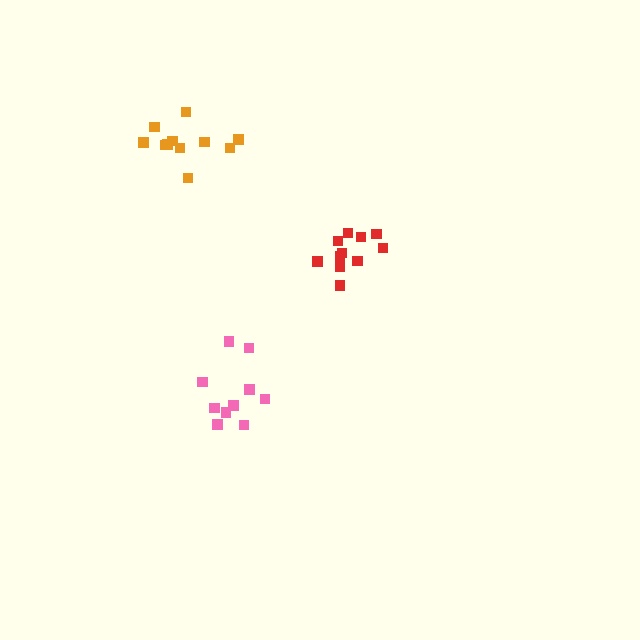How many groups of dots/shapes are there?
There are 3 groups.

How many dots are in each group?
Group 1: 11 dots, Group 2: 11 dots, Group 3: 10 dots (32 total).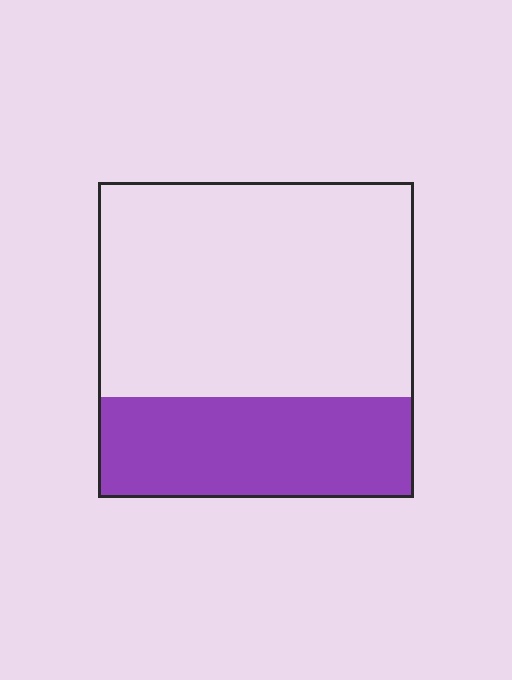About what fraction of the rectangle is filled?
About one third (1/3).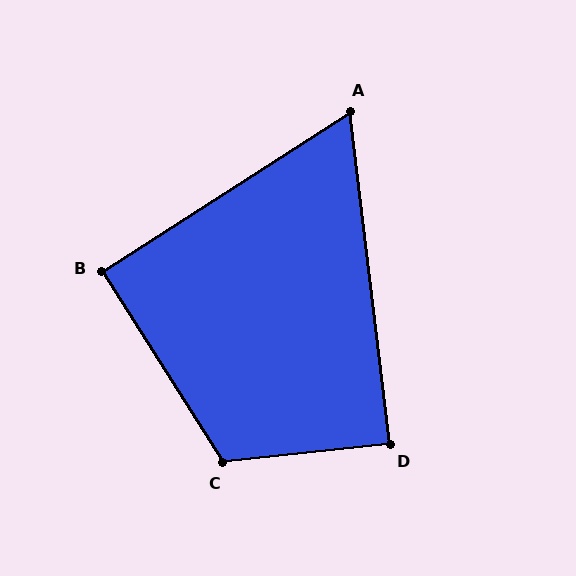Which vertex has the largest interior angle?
C, at approximately 116 degrees.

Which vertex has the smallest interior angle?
A, at approximately 64 degrees.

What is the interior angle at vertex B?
Approximately 91 degrees (approximately right).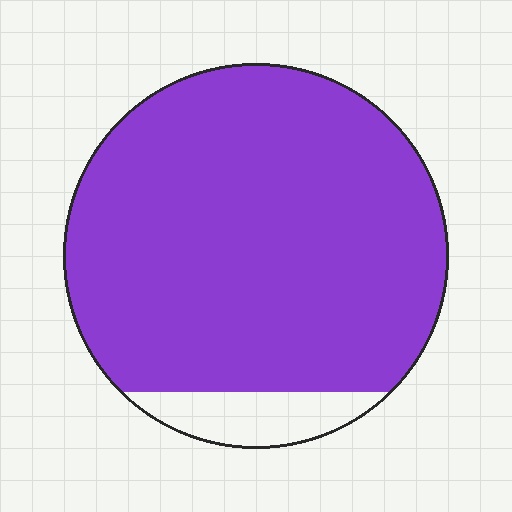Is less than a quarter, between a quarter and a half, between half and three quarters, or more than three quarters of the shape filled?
More than three quarters.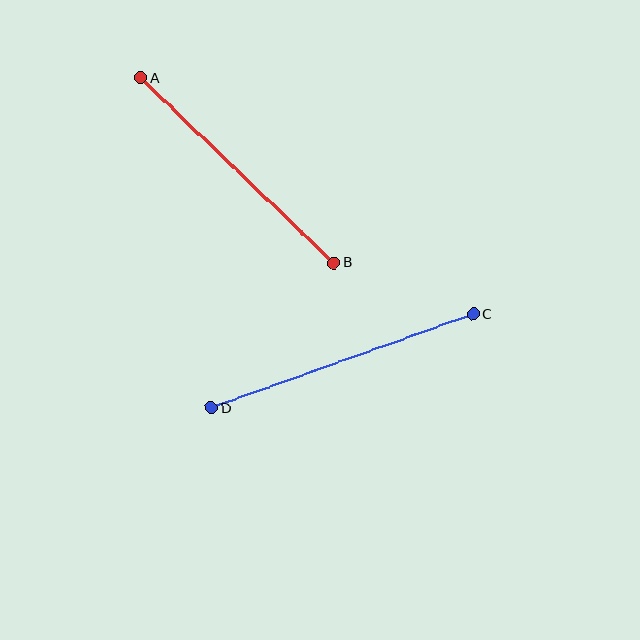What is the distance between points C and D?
The distance is approximately 278 pixels.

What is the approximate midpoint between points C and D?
The midpoint is at approximately (342, 361) pixels.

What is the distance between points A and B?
The distance is approximately 267 pixels.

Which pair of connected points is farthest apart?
Points C and D are farthest apart.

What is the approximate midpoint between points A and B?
The midpoint is at approximately (237, 171) pixels.